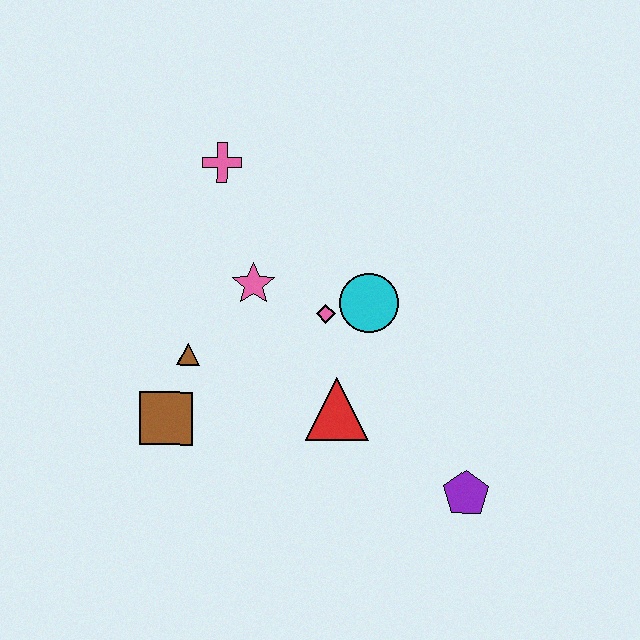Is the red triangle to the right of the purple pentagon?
No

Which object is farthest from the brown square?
The purple pentagon is farthest from the brown square.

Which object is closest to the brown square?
The brown triangle is closest to the brown square.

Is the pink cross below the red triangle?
No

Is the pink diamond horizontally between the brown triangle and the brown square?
No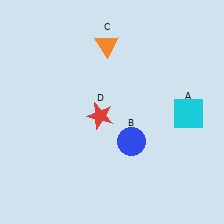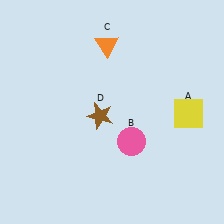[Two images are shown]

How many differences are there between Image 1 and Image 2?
There are 3 differences between the two images.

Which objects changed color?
A changed from cyan to yellow. B changed from blue to pink. D changed from red to brown.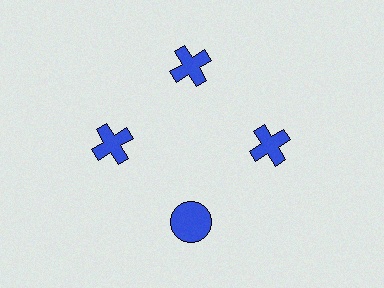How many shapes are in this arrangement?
There are 4 shapes arranged in a ring pattern.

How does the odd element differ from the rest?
It has a different shape: circle instead of cross.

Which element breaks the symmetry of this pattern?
The blue circle at roughly the 6 o'clock position breaks the symmetry. All other shapes are blue crosses.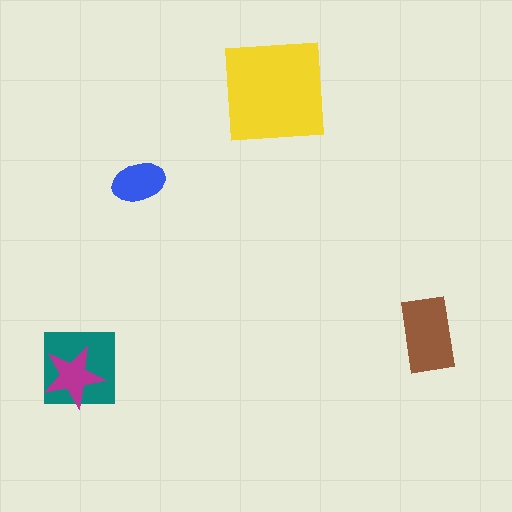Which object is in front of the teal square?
The magenta star is in front of the teal square.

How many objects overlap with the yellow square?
0 objects overlap with the yellow square.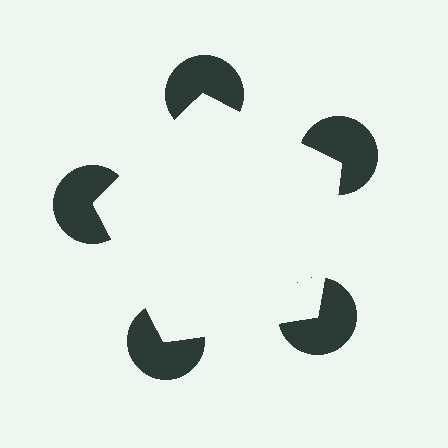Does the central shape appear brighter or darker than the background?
It typically appears slightly brighter than the background, even though no actual brightness change is drawn.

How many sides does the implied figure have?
5 sides.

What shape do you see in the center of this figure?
An illusory pentagon — its edges are inferred from the aligned wedge cuts in the pac-man discs, not physically drawn.